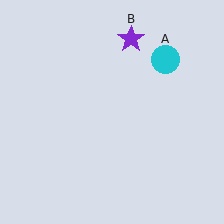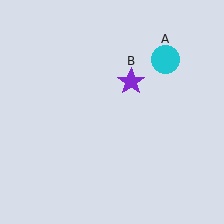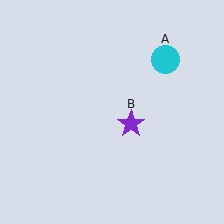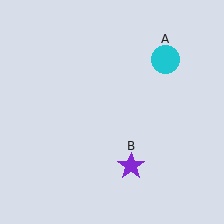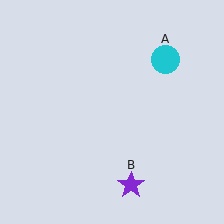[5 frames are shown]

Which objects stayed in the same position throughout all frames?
Cyan circle (object A) remained stationary.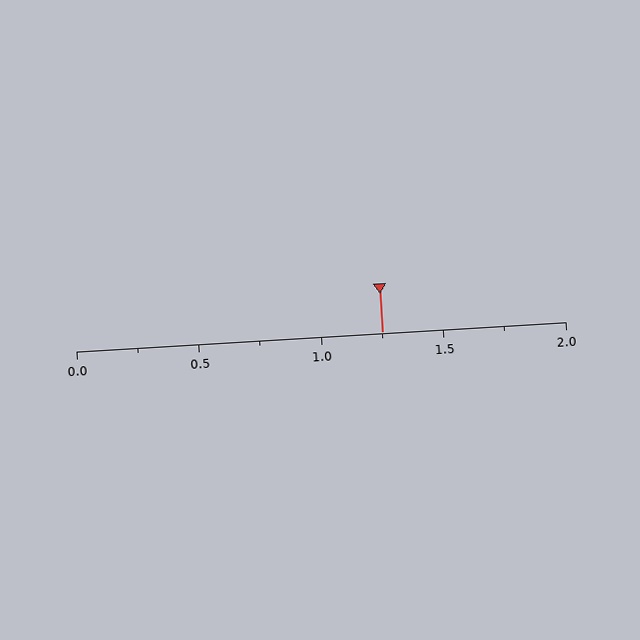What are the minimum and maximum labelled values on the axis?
The axis runs from 0.0 to 2.0.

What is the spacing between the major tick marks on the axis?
The major ticks are spaced 0.5 apart.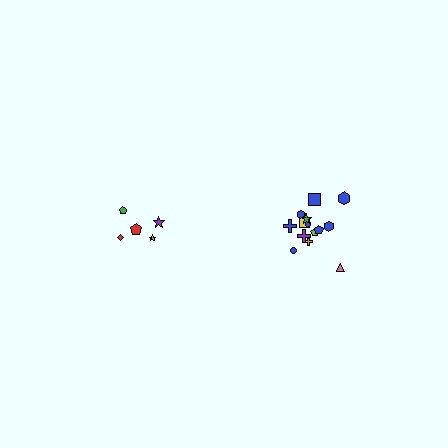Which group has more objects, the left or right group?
The right group.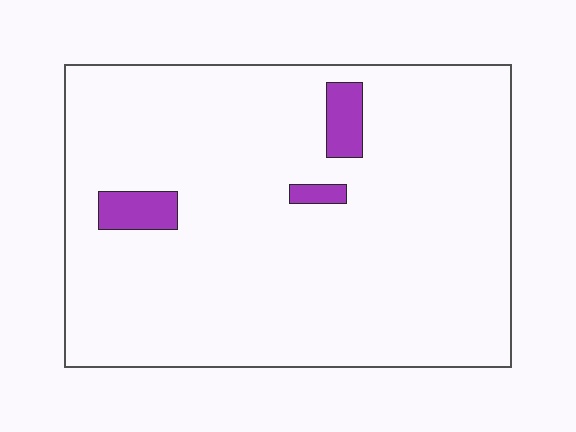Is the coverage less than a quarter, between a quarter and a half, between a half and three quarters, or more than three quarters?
Less than a quarter.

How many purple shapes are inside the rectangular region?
3.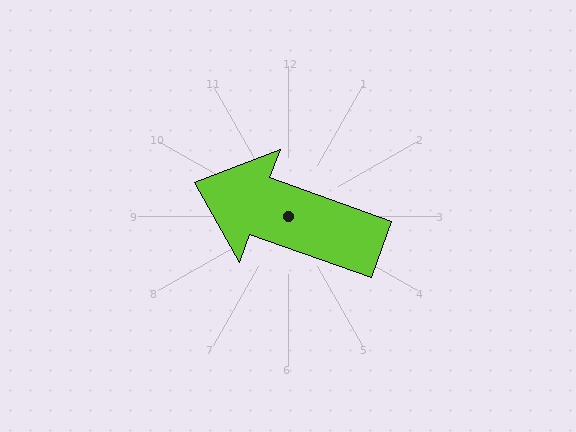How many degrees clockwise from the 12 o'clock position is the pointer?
Approximately 290 degrees.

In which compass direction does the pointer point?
West.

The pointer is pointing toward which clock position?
Roughly 10 o'clock.